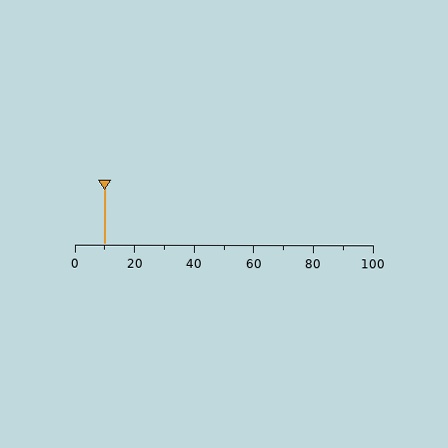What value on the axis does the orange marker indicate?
The marker indicates approximately 10.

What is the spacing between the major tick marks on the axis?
The major ticks are spaced 20 apart.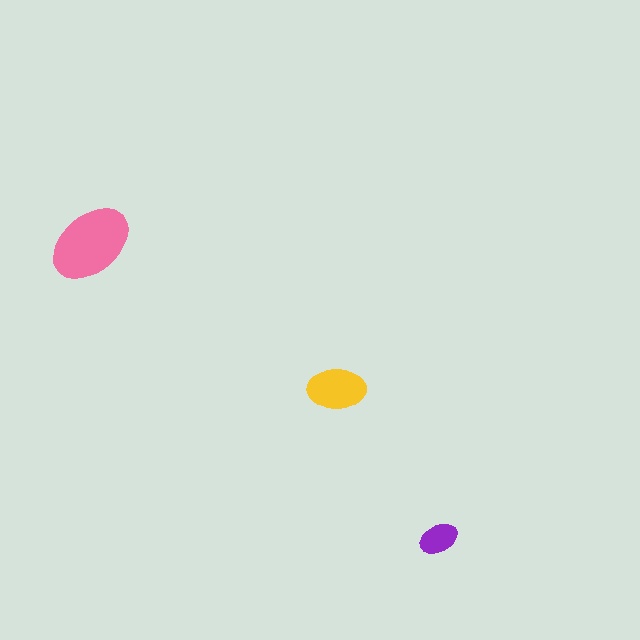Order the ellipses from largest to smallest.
the pink one, the yellow one, the purple one.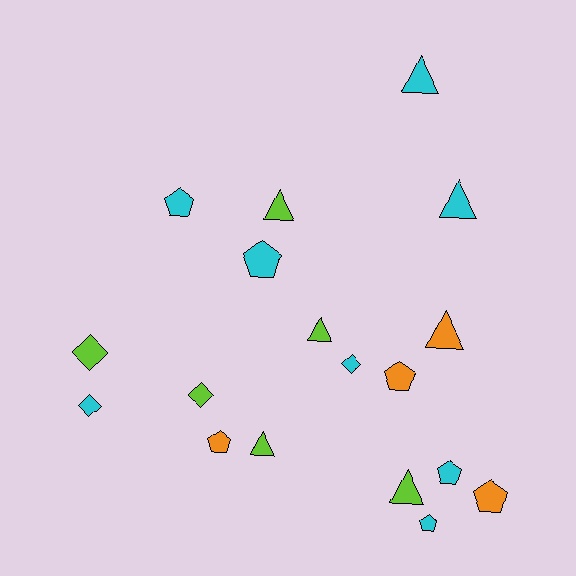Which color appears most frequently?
Cyan, with 8 objects.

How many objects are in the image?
There are 18 objects.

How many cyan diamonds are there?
There are 2 cyan diamonds.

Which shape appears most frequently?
Triangle, with 7 objects.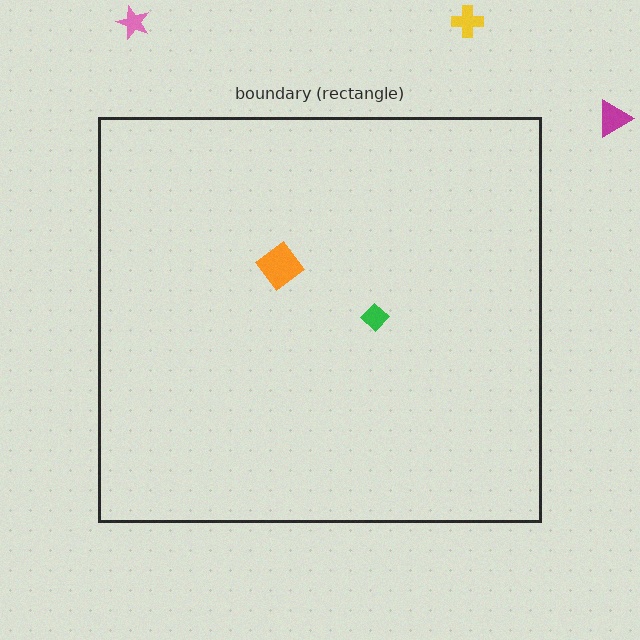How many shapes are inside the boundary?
2 inside, 3 outside.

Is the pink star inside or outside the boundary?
Outside.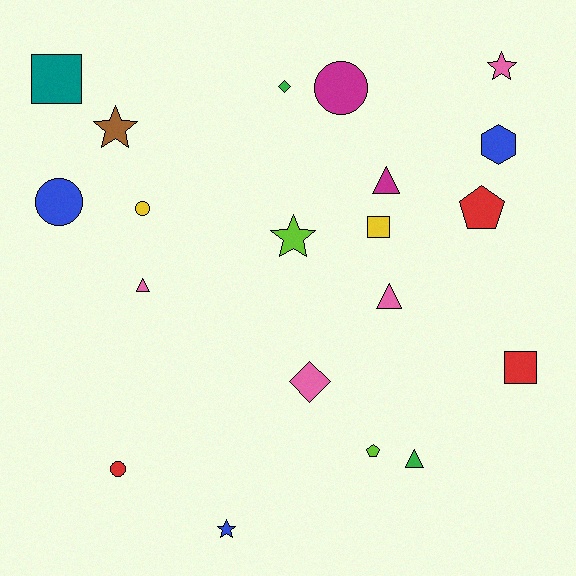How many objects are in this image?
There are 20 objects.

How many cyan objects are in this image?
There are no cyan objects.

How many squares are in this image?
There are 3 squares.